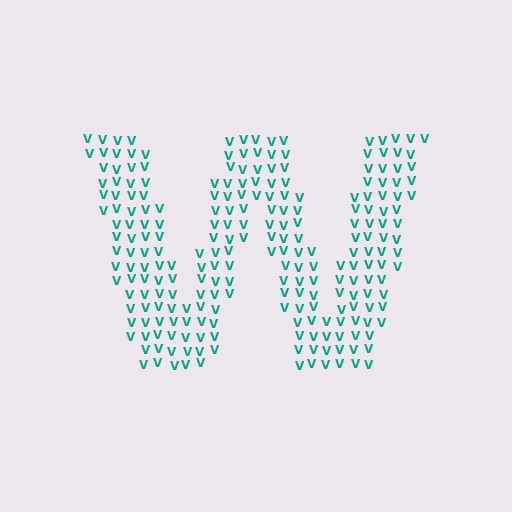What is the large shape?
The large shape is the letter W.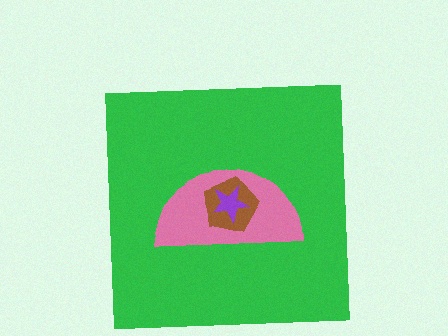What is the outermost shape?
The green square.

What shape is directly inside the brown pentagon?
The purple star.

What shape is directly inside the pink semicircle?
The brown pentagon.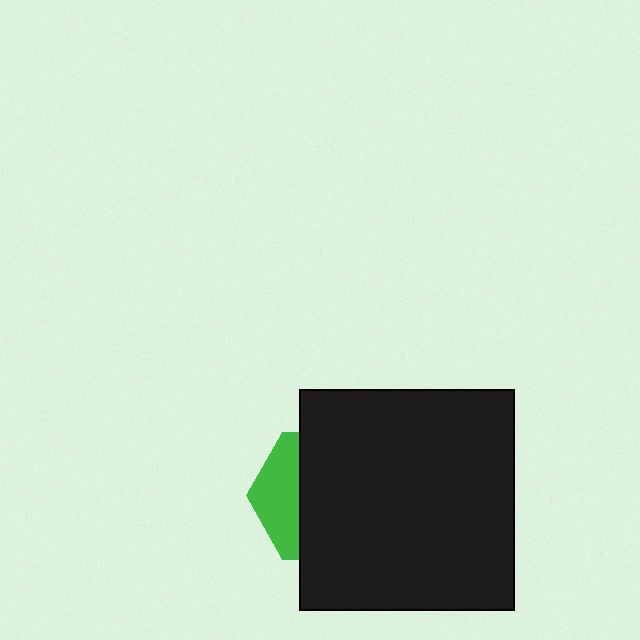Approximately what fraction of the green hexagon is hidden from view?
Roughly 68% of the green hexagon is hidden behind the black rectangle.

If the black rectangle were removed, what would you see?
You would see the complete green hexagon.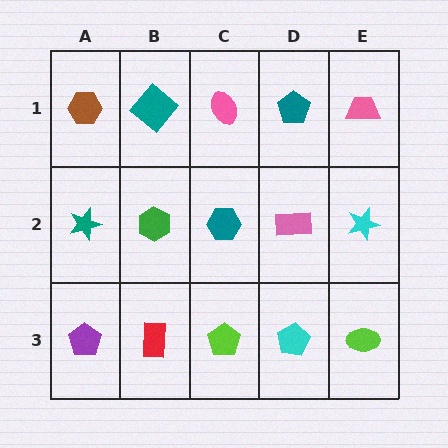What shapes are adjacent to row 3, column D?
A pink rectangle (row 2, column D), a lime pentagon (row 3, column C), a lime ellipse (row 3, column E).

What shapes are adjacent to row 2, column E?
A pink trapezoid (row 1, column E), a lime ellipse (row 3, column E), a pink rectangle (row 2, column D).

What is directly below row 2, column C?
A lime pentagon.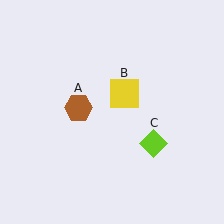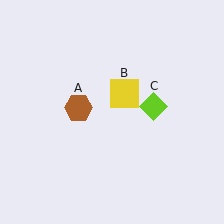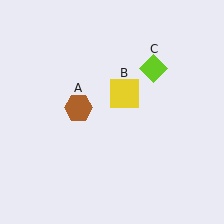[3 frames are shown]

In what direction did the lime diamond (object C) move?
The lime diamond (object C) moved up.